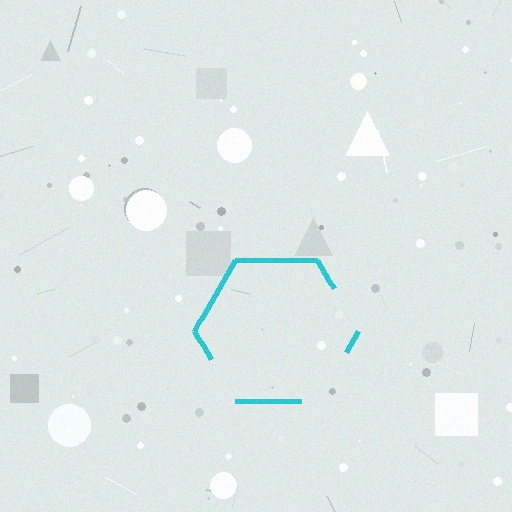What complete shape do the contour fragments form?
The contour fragments form a hexagon.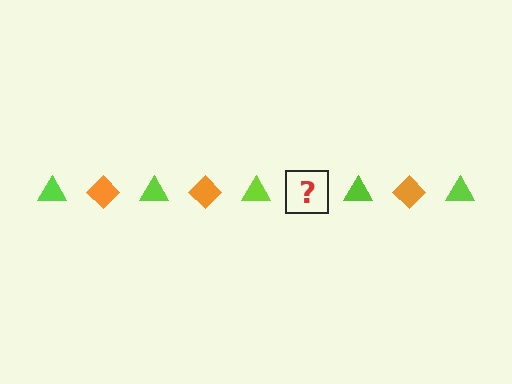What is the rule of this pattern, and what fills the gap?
The rule is that the pattern alternates between lime triangle and orange diamond. The gap should be filled with an orange diamond.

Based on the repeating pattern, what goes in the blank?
The blank should be an orange diamond.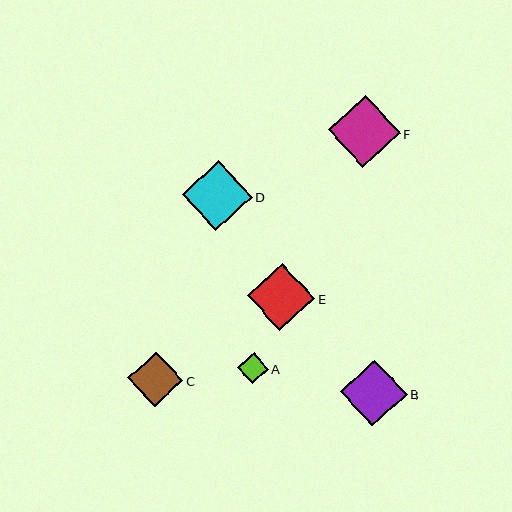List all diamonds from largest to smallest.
From largest to smallest: F, D, E, B, C, A.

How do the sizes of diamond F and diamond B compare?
Diamond F and diamond B are approximately the same size.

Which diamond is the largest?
Diamond F is the largest with a size of approximately 72 pixels.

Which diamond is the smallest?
Diamond A is the smallest with a size of approximately 30 pixels.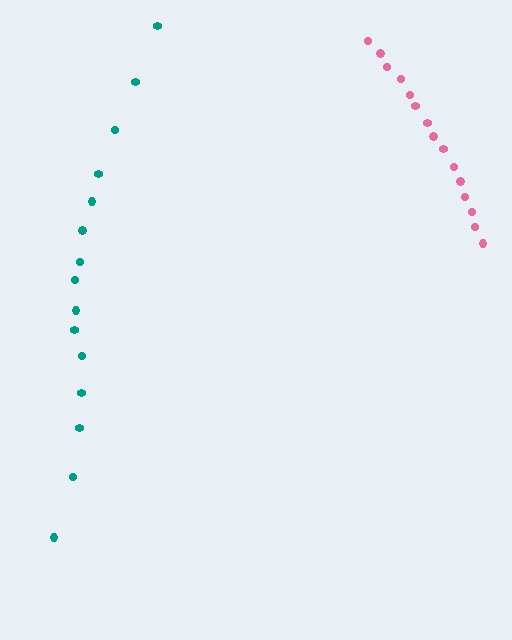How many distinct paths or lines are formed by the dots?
There are 2 distinct paths.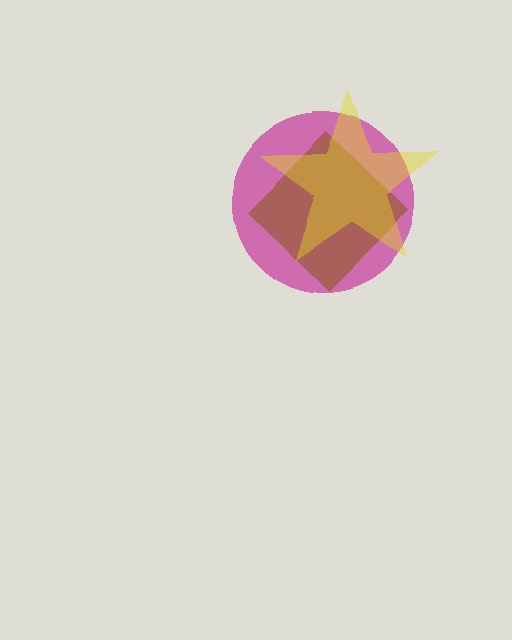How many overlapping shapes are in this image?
There are 3 overlapping shapes in the image.